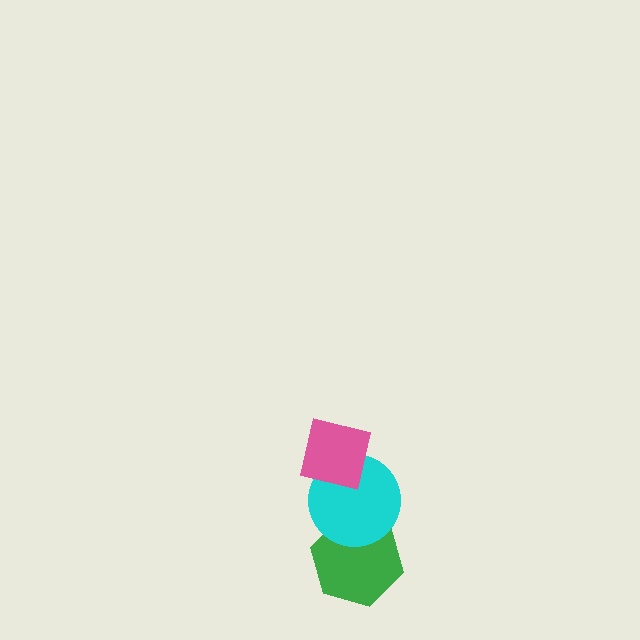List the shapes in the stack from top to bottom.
From top to bottom: the pink square, the cyan circle, the green hexagon.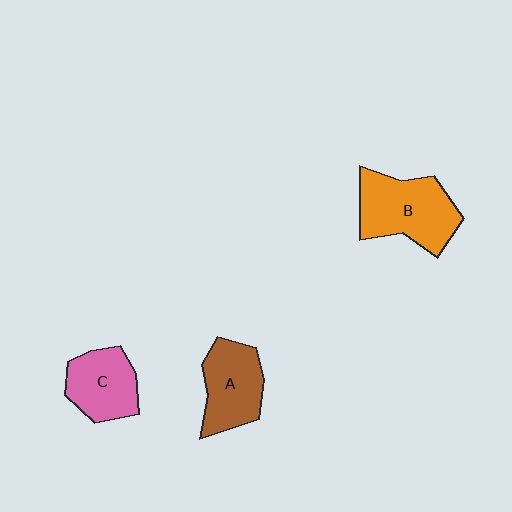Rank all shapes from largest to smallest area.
From largest to smallest: B (orange), A (brown), C (pink).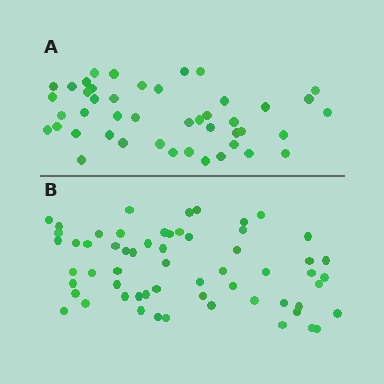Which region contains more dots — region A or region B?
Region B (the bottom region) has more dots.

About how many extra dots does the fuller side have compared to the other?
Region B has approximately 15 more dots than region A.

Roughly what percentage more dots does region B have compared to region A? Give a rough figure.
About 35% more.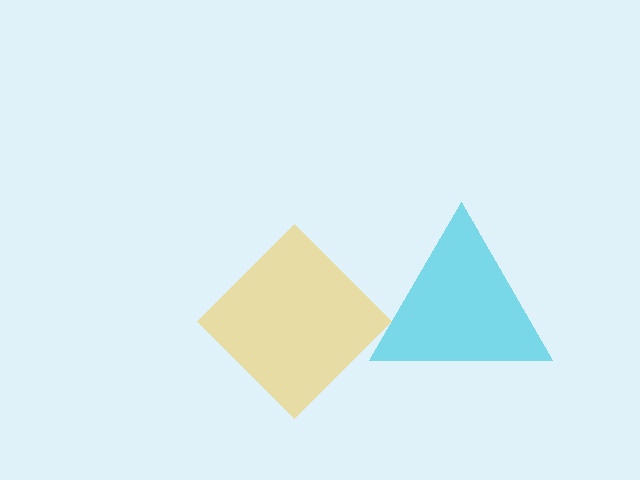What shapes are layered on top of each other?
The layered shapes are: a cyan triangle, a yellow diamond.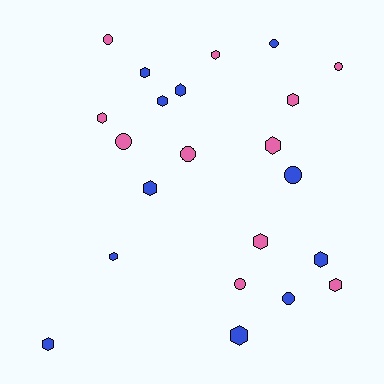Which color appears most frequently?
Pink, with 11 objects.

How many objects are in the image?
There are 22 objects.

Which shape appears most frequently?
Hexagon, with 14 objects.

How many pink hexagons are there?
There are 6 pink hexagons.